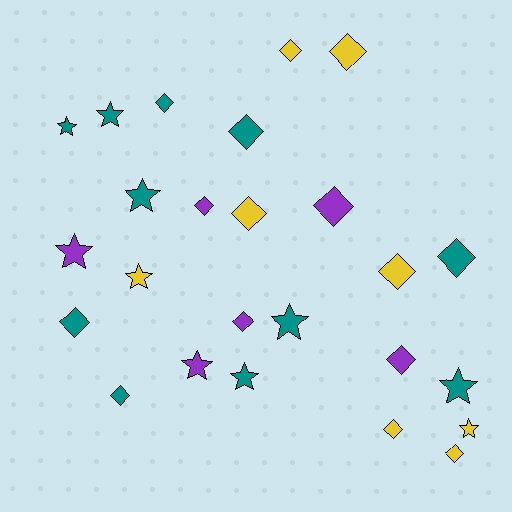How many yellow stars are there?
There are 2 yellow stars.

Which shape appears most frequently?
Diamond, with 15 objects.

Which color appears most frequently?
Teal, with 11 objects.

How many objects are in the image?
There are 25 objects.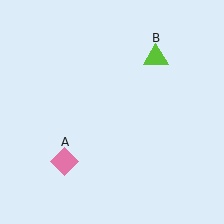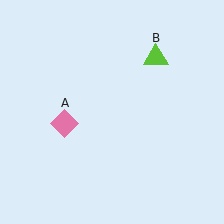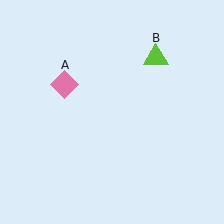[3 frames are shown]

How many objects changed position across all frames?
1 object changed position: pink diamond (object A).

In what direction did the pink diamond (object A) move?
The pink diamond (object A) moved up.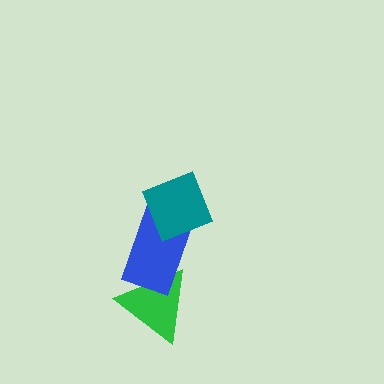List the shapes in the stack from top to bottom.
From top to bottom: the teal diamond, the blue rectangle, the green triangle.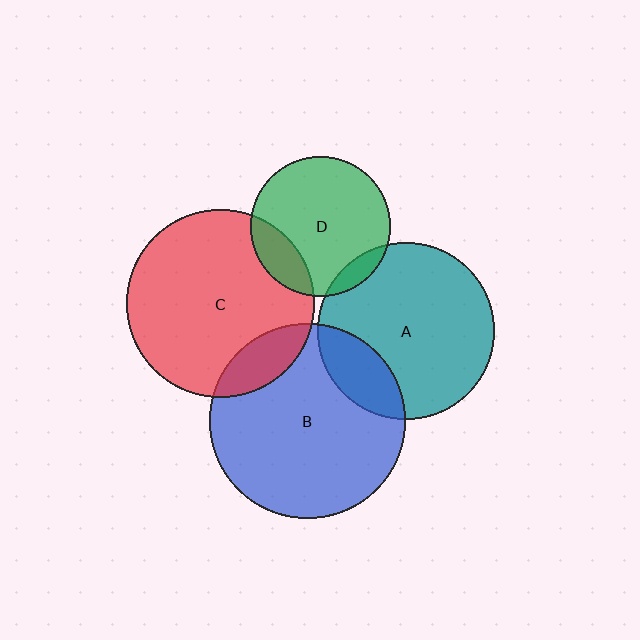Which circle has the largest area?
Circle B (blue).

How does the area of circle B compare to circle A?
Approximately 1.2 times.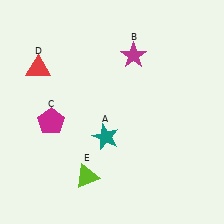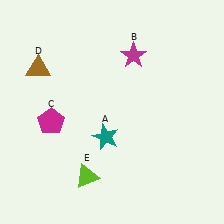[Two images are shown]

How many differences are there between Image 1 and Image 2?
There is 1 difference between the two images.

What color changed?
The triangle (D) changed from red in Image 1 to brown in Image 2.